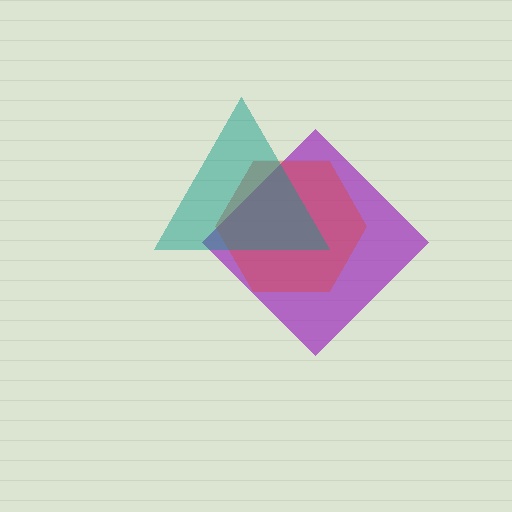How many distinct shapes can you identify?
There are 3 distinct shapes: a purple diamond, a red hexagon, a teal triangle.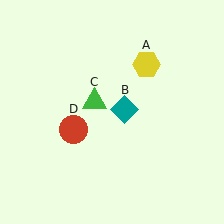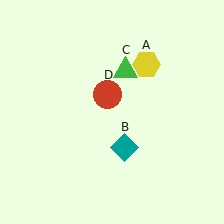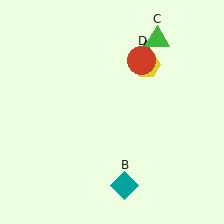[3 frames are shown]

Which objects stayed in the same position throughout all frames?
Yellow hexagon (object A) remained stationary.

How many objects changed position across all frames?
3 objects changed position: teal diamond (object B), green triangle (object C), red circle (object D).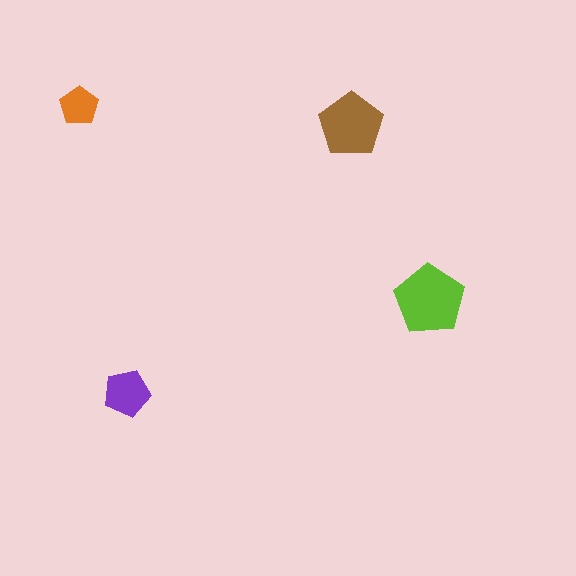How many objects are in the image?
There are 4 objects in the image.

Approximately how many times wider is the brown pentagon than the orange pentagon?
About 1.5 times wider.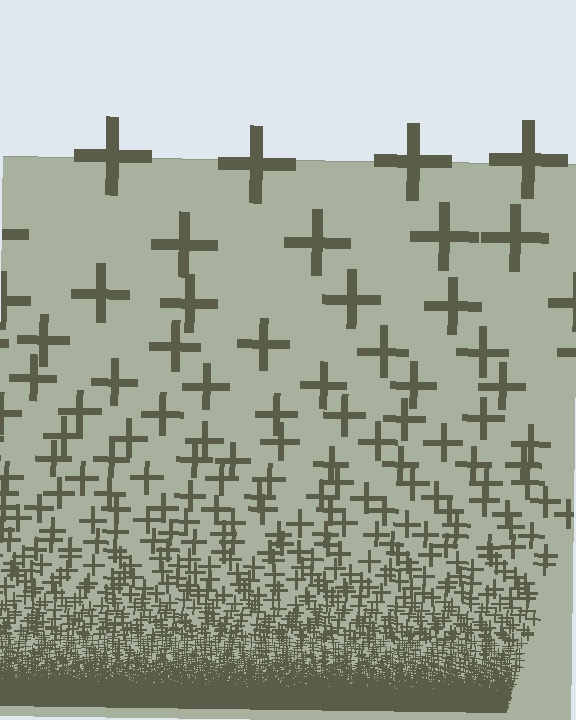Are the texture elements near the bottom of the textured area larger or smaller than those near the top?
Smaller. The gradient is inverted — elements near the bottom are smaller and denser.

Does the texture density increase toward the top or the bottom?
Density increases toward the bottom.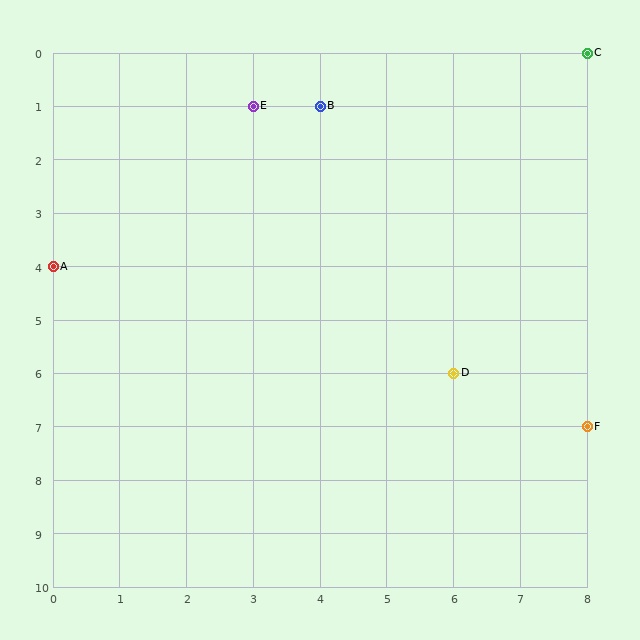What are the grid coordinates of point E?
Point E is at grid coordinates (3, 1).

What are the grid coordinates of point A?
Point A is at grid coordinates (0, 4).